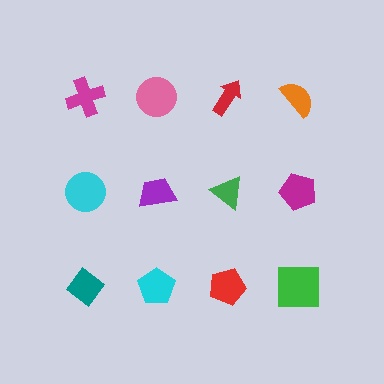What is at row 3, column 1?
A teal diamond.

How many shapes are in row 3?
4 shapes.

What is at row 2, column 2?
A purple trapezoid.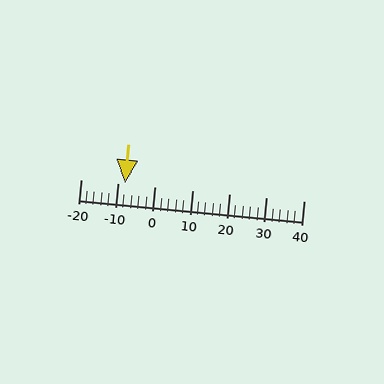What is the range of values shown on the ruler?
The ruler shows values from -20 to 40.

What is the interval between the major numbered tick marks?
The major tick marks are spaced 10 units apart.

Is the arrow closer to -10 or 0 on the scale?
The arrow is closer to -10.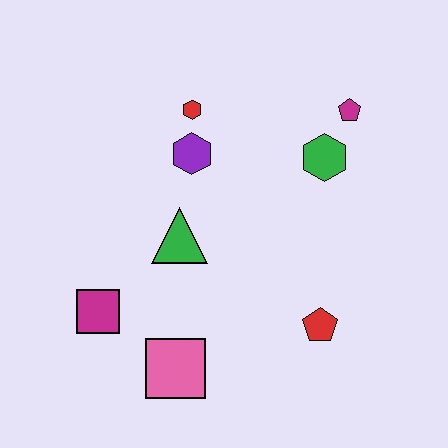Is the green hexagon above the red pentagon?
Yes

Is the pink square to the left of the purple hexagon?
Yes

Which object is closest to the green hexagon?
The magenta pentagon is closest to the green hexagon.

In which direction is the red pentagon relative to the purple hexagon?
The red pentagon is below the purple hexagon.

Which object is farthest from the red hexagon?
The pink square is farthest from the red hexagon.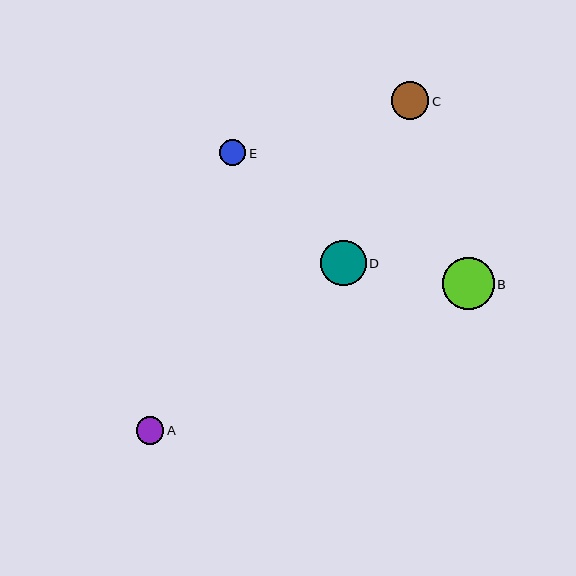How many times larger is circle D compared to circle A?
Circle D is approximately 1.6 times the size of circle A.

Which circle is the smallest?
Circle E is the smallest with a size of approximately 26 pixels.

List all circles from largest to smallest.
From largest to smallest: B, D, C, A, E.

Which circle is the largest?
Circle B is the largest with a size of approximately 52 pixels.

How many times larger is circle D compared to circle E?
Circle D is approximately 1.8 times the size of circle E.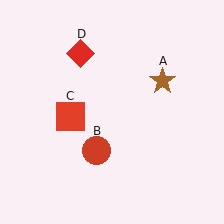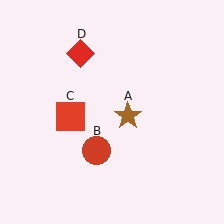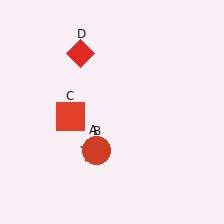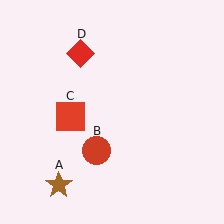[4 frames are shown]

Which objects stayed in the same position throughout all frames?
Red circle (object B) and red square (object C) and red diamond (object D) remained stationary.